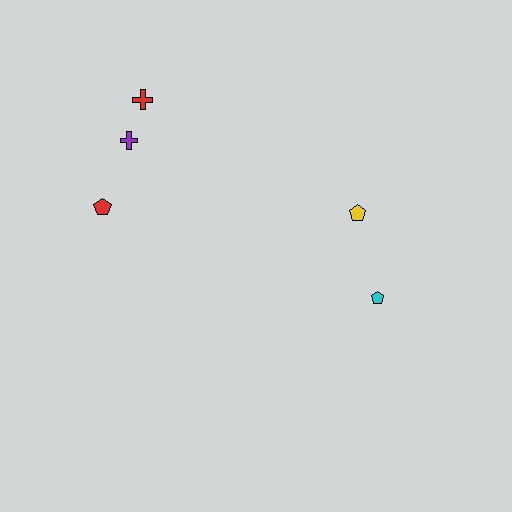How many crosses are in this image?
There are 2 crosses.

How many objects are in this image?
There are 5 objects.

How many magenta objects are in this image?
There are no magenta objects.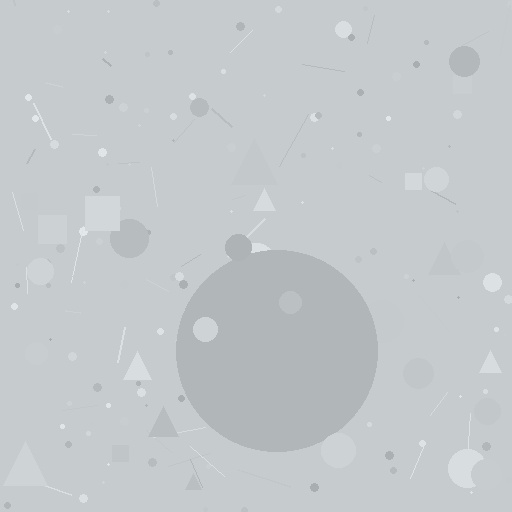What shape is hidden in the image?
A circle is hidden in the image.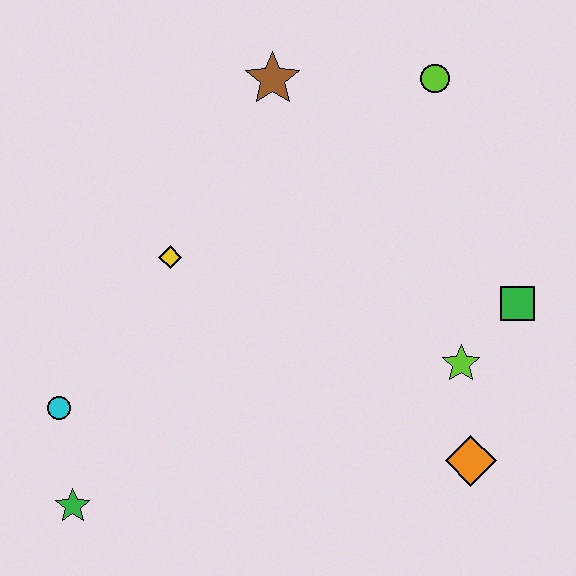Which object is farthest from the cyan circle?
The lime circle is farthest from the cyan circle.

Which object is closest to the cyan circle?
The green star is closest to the cyan circle.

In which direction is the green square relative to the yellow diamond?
The green square is to the right of the yellow diamond.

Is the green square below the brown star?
Yes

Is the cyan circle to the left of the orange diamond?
Yes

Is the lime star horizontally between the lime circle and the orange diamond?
Yes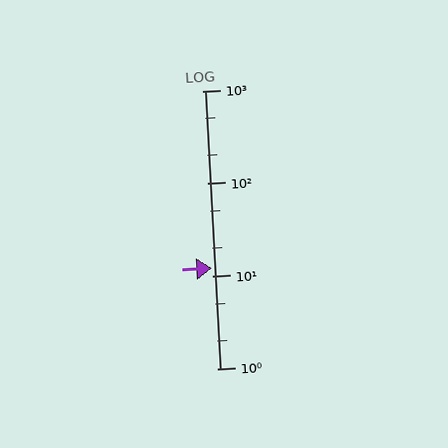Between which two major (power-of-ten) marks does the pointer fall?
The pointer is between 10 and 100.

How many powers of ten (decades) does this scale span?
The scale spans 3 decades, from 1 to 1000.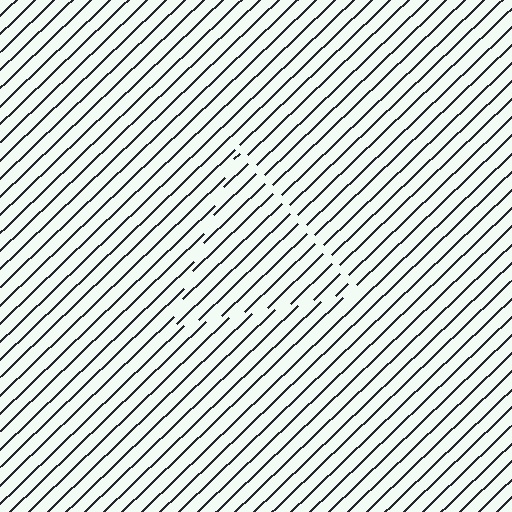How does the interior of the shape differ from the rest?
The interior of the shape contains the same grating, shifted by half a period — the contour is defined by the phase discontinuity where line-ends from the inner and outer gratings abut.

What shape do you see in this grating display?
An illusory triangle. The interior of the shape contains the same grating, shifted by half a period — the contour is defined by the phase discontinuity where line-ends from the inner and outer gratings abut.